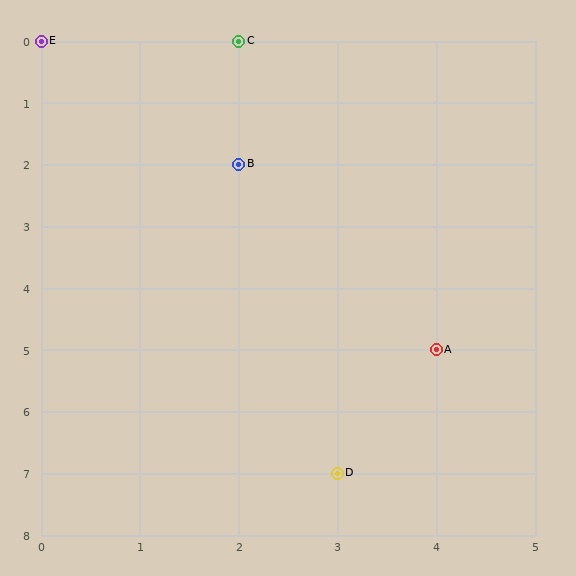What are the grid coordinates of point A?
Point A is at grid coordinates (4, 5).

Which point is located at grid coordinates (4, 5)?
Point A is at (4, 5).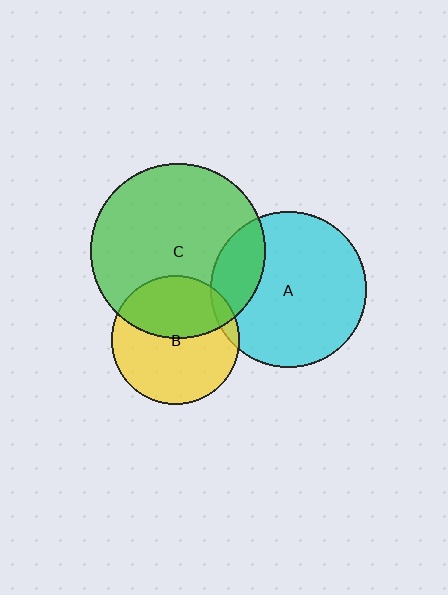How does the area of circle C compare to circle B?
Approximately 1.9 times.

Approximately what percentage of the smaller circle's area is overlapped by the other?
Approximately 40%.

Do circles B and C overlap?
Yes.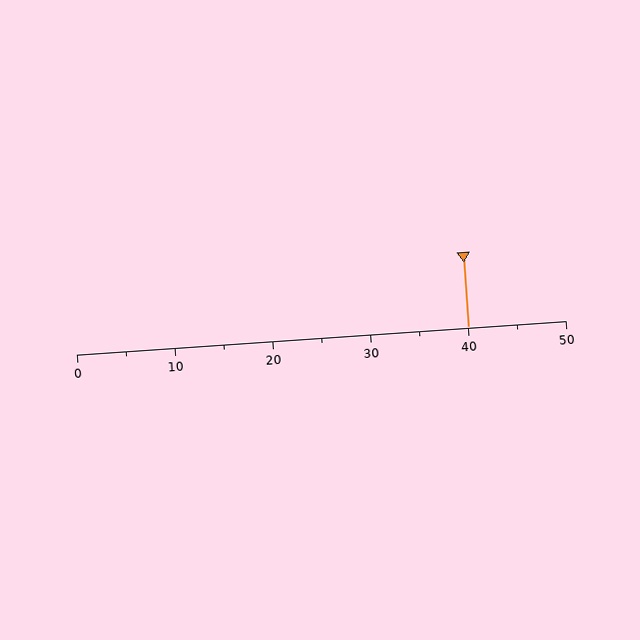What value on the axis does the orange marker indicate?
The marker indicates approximately 40.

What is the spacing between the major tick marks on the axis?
The major ticks are spaced 10 apart.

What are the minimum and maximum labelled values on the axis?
The axis runs from 0 to 50.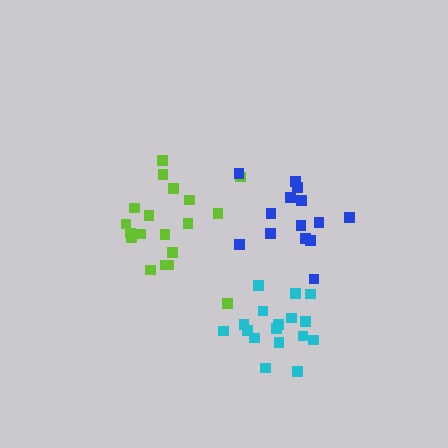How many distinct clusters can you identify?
There are 3 distinct clusters.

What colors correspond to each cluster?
The clusters are colored: cyan, lime, blue.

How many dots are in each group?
Group 1: 17 dots, Group 2: 19 dots, Group 3: 14 dots (50 total).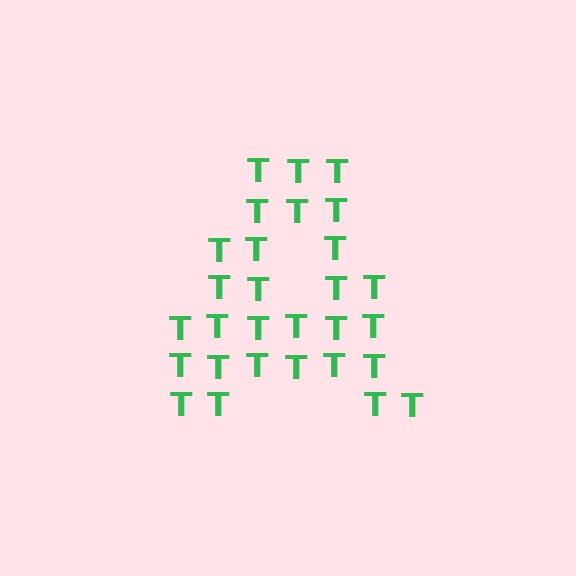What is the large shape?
The large shape is the letter A.